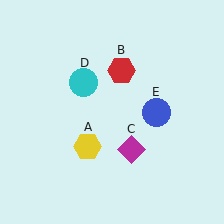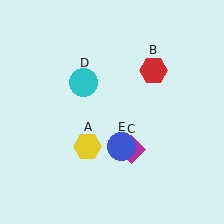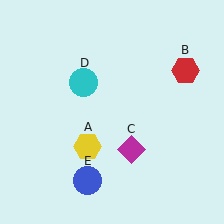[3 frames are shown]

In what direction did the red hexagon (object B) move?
The red hexagon (object B) moved right.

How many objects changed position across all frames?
2 objects changed position: red hexagon (object B), blue circle (object E).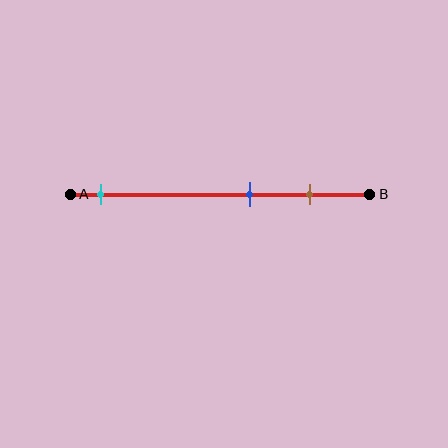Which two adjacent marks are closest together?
The blue and brown marks are the closest adjacent pair.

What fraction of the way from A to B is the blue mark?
The blue mark is approximately 60% (0.6) of the way from A to B.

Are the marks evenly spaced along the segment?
No, the marks are not evenly spaced.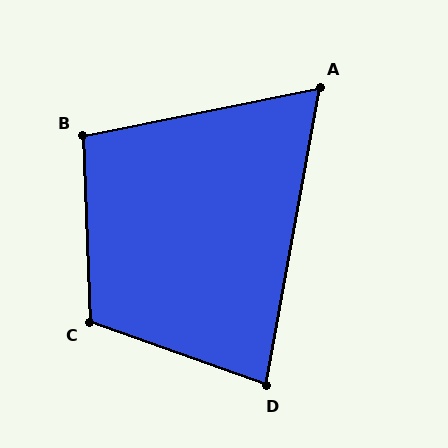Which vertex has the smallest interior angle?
A, at approximately 68 degrees.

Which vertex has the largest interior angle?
C, at approximately 112 degrees.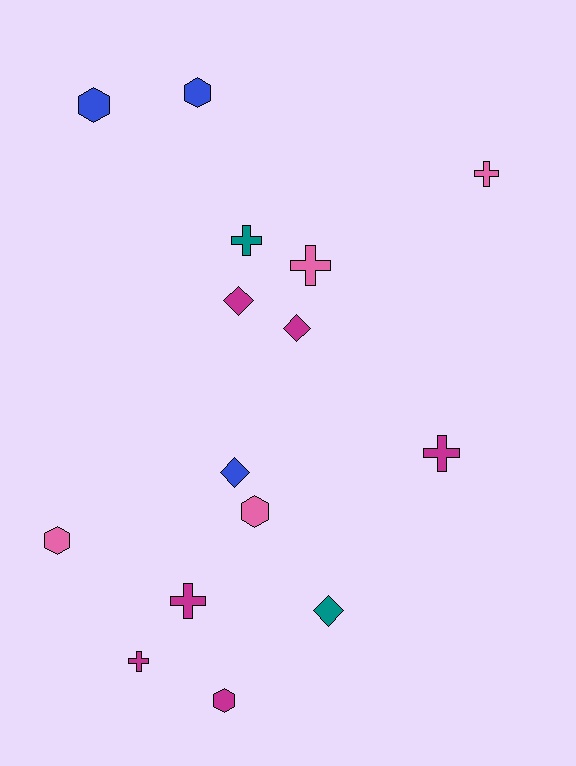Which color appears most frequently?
Magenta, with 6 objects.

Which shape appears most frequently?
Cross, with 6 objects.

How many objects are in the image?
There are 15 objects.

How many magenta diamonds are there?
There are 2 magenta diamonds.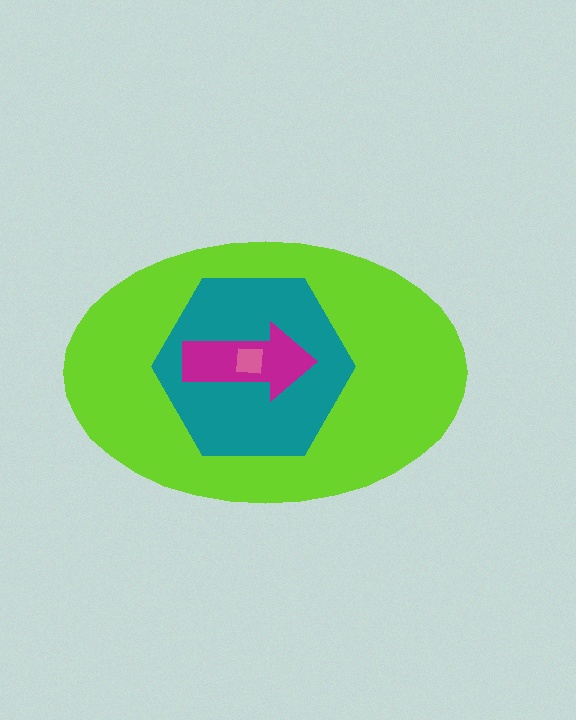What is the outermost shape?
The lime ellipse.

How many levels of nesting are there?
4.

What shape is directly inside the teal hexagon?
The magenta arrow.